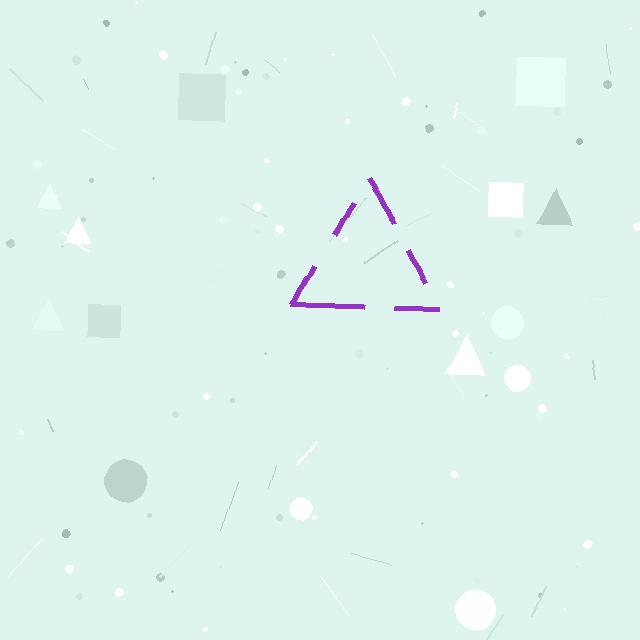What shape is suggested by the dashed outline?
The dashed outline suggests a triangle.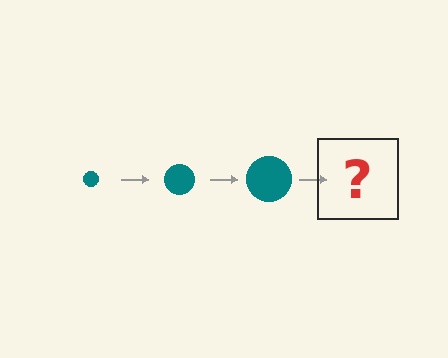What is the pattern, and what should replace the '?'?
The pattern is that the circle gets progressively larger each step. The '?' should be a teal circle, larger than the previous one.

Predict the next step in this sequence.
The next step is a teal circle, larger than the previous one.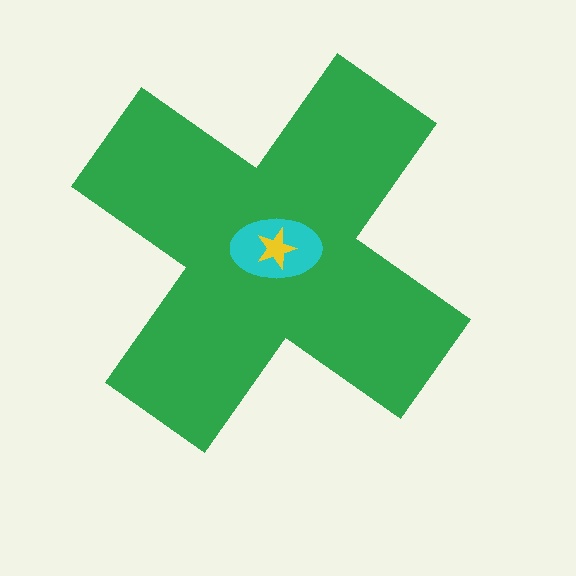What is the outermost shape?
The green cross.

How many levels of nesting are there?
3.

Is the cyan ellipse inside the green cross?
Yes.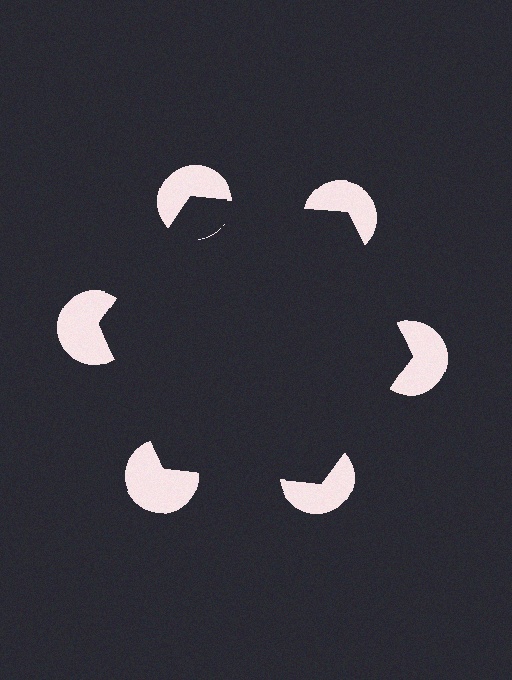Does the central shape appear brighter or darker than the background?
It typically appears slightly darker than the background, even though no actual brightness change is drawn.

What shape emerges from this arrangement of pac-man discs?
An illusory hexagon — its edges are inferred from the aligned wedge cuts in the pac-man discs, not physically drawn.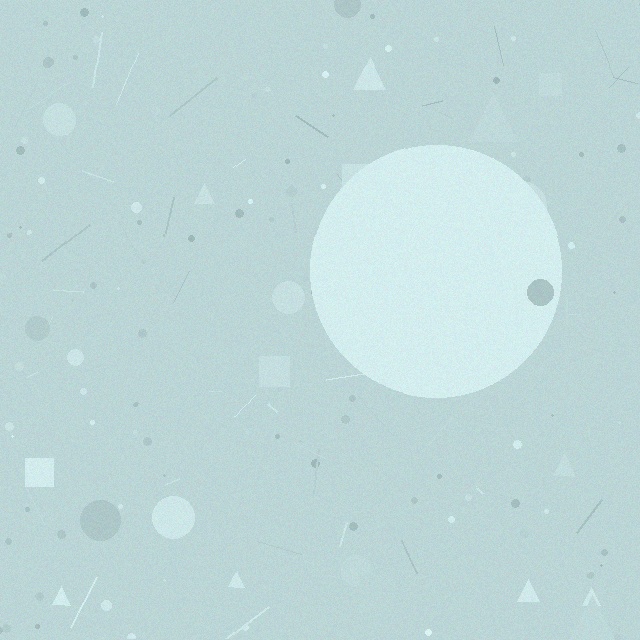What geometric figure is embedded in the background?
A circle is embedded in the background.